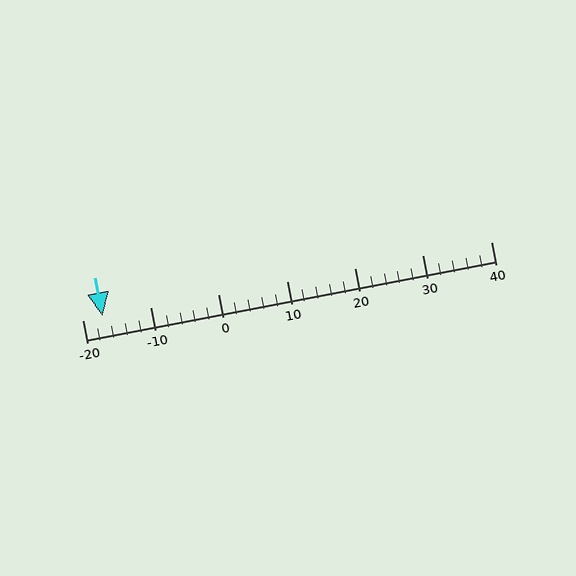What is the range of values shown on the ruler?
The ruler shows values from -20 to 40.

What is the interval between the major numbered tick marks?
The major tick marks are spaced 10 units apart.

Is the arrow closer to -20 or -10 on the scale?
The arrow is closer to -20.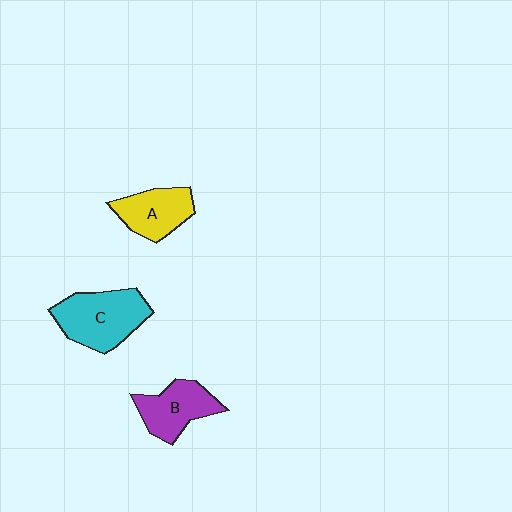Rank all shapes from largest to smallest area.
From largest to smallest: C (cyan), B (purple), A (yellow).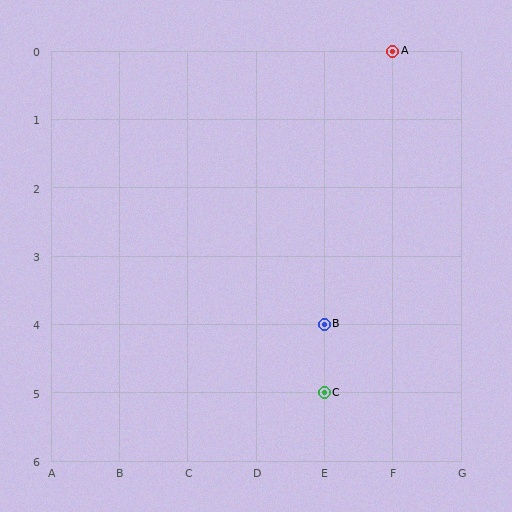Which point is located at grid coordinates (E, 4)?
Point B is at (E, 4).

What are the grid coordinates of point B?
Point B is at grid coordinates (E, 4).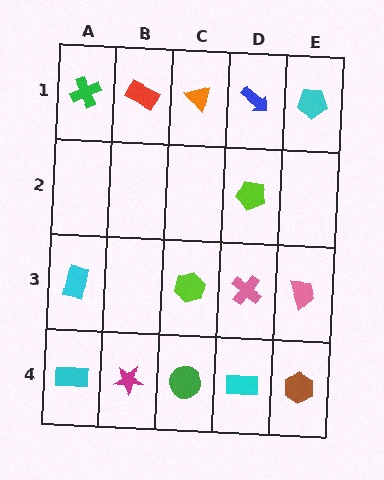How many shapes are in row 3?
4 shapes.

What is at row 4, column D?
A cyan rectangle.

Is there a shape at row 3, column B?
No, that cell is empty.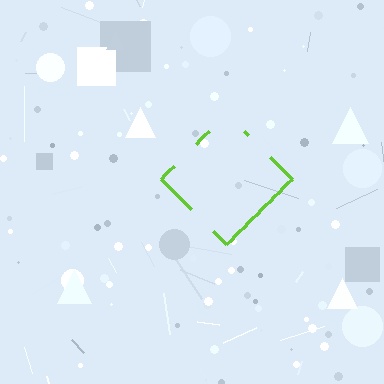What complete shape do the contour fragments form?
The contour fragments form a diamond.